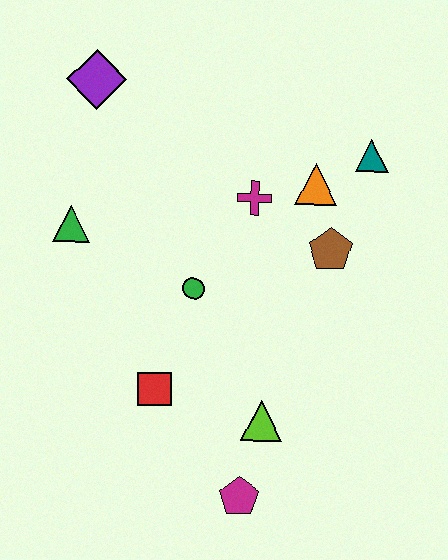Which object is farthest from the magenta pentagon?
The purple diamond is farthest from the magenta pentagon.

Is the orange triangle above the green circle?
Yes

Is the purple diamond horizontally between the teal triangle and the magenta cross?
No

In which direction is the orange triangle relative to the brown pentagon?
The orange triangle is above the brown pentagon.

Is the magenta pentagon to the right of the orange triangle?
No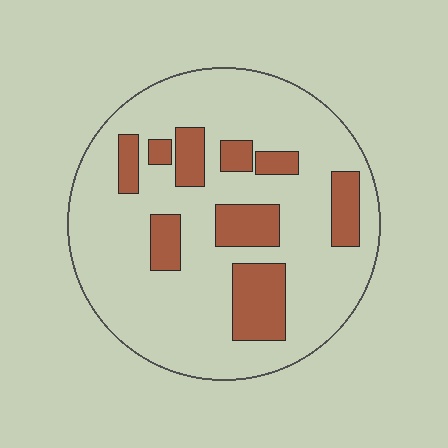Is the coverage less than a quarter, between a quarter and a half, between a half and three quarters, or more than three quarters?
Less than a quarter.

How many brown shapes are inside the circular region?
9.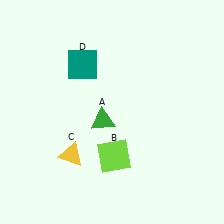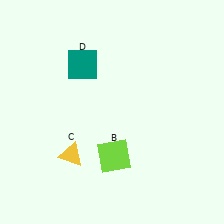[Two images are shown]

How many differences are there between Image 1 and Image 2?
There is 1 difference between the two images.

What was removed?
The green triangle (A) was removed in Image 2.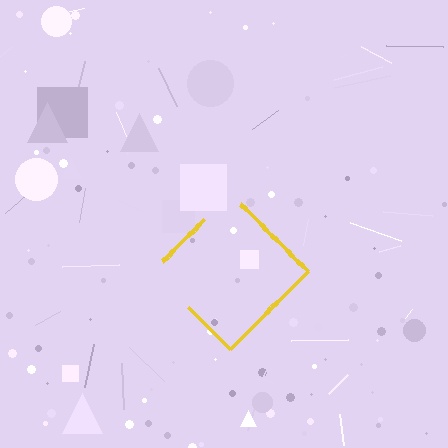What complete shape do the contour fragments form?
The contour fragments form a diamond.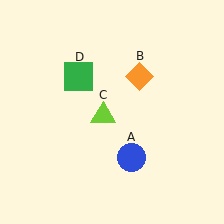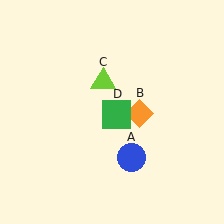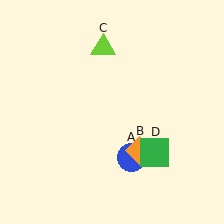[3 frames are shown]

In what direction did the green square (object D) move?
The green square (object D) moved down and to the right.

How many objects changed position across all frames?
3 objects changed position: orange diamond (object B), lime triangle (object C), green square (object D).